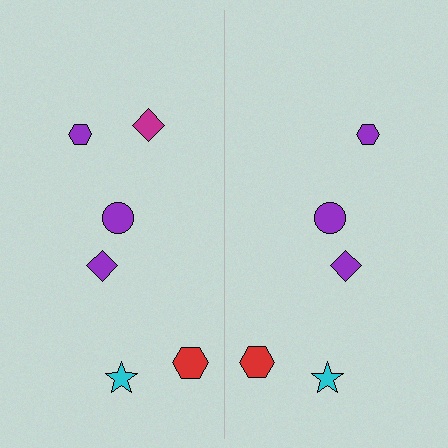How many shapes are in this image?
There are 11 shapes in this image.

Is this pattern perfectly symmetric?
No, the pattern is not perfectly symmetric. A magenta diamond is missing from the right side.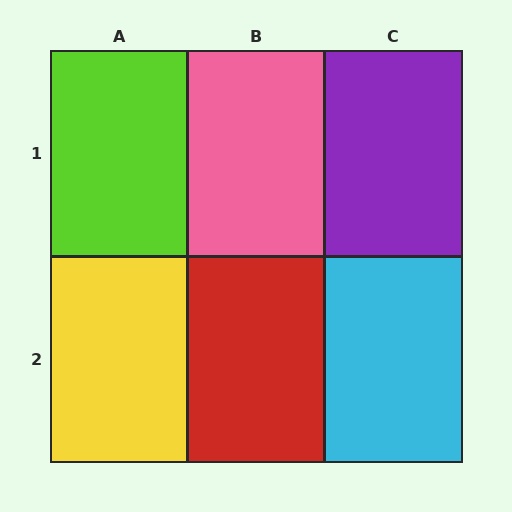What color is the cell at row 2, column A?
Yellow.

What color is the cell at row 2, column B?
Red.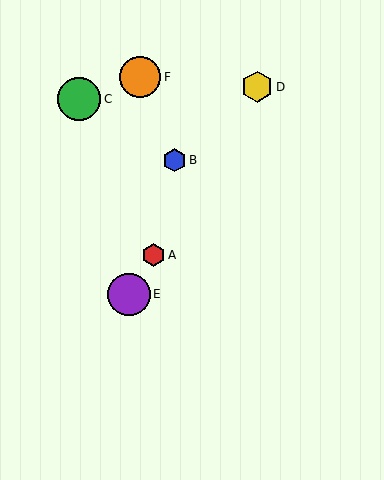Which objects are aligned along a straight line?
Objects A, D, E are aligned along a straight line.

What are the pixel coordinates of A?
Object A is at (153, 255).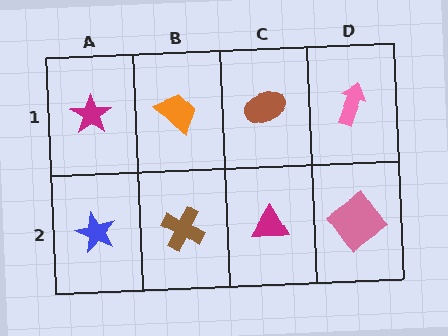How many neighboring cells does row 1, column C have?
3.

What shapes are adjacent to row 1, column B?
A brown cross (row 2, column B), a magenta star (row 1, column A), a brown ellipse (row 1, column C).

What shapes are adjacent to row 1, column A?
A blue star (row 2, column A), an orange trapezoid (row 1, column B).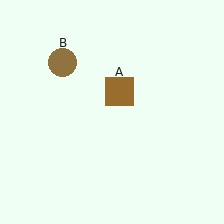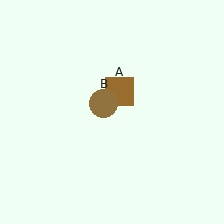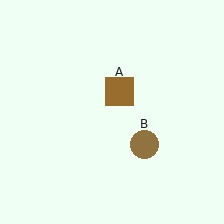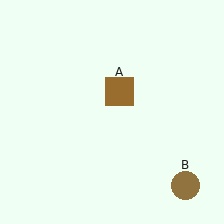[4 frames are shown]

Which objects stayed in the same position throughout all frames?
Brown square (object A) remained stationary.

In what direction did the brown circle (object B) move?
The brown circle (object B) moved down and to the right.